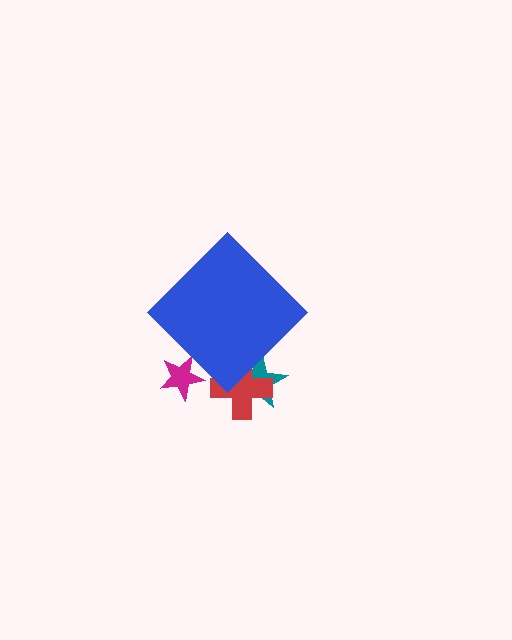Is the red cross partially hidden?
Yes, the red cross is partially hidden behind the blue diamond.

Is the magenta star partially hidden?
Yes, the magenta star is partially hidden behind the blue diamond.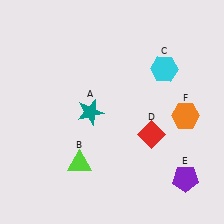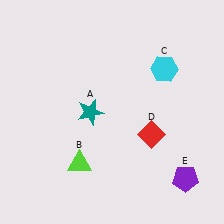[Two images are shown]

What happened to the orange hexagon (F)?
The orange hexagon (F) was removed in Image 2. It was in the bottom-right area of Image 1.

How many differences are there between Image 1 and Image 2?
There is 1 difference between the two images.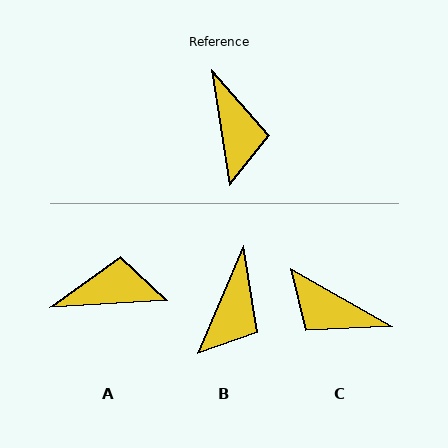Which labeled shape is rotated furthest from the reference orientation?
C, about 128 degrees away.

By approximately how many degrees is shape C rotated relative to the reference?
Approximately 128 degrees clockwise.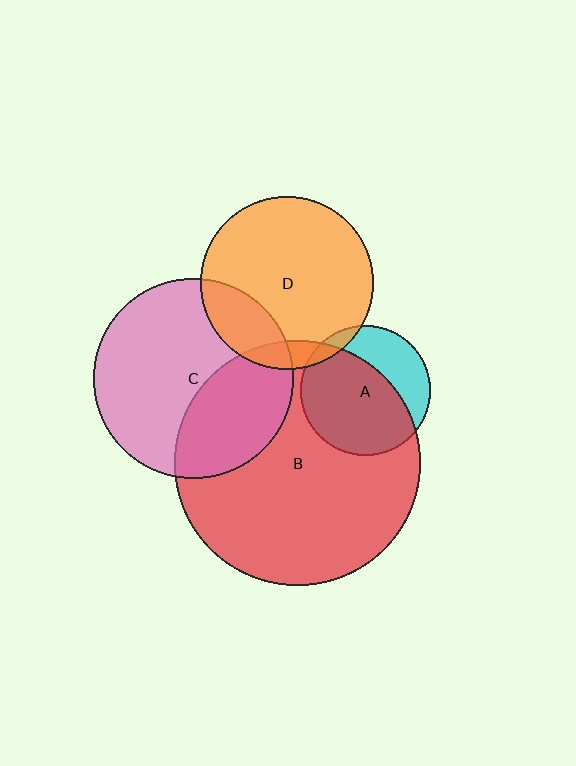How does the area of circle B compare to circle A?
Approximately 3.6 times.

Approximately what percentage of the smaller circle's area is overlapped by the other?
Approximately 65%.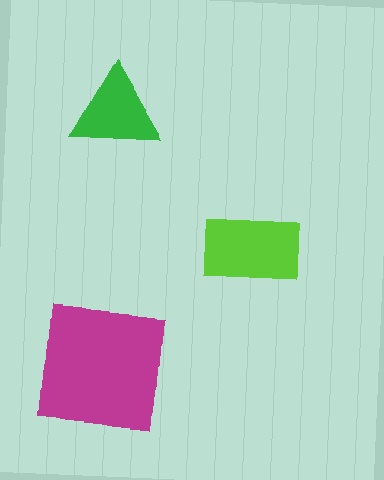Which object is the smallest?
The green triangle.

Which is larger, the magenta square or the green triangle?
The magenta square.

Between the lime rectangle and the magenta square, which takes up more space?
The magenta square.